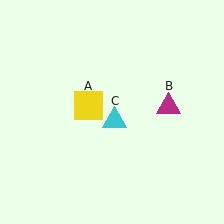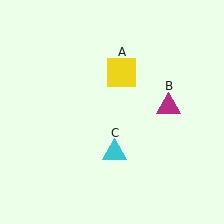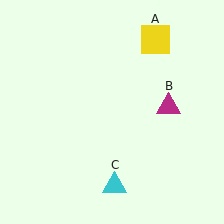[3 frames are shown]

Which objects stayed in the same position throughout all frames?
Magenta triangle (object B) remained stationary.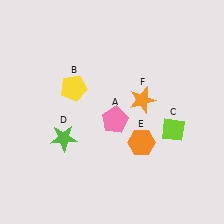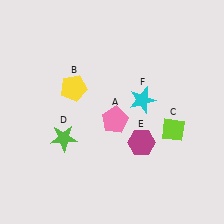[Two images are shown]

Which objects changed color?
E changed from orange to magenta. F changed from orange to cyan.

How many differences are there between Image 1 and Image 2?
There are 2 differences between the two images.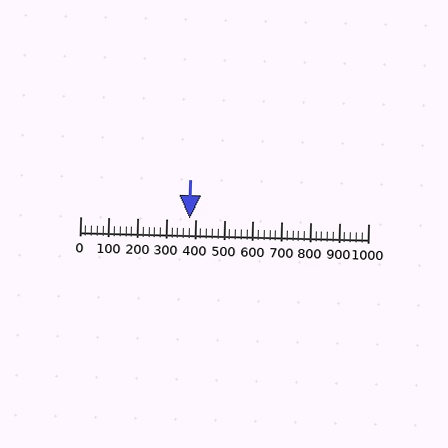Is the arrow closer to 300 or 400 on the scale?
The arrow is closer to 400.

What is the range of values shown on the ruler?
The ruler shows values from 0 to 1000.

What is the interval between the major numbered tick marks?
The major tick marks are spaced 100 units apart.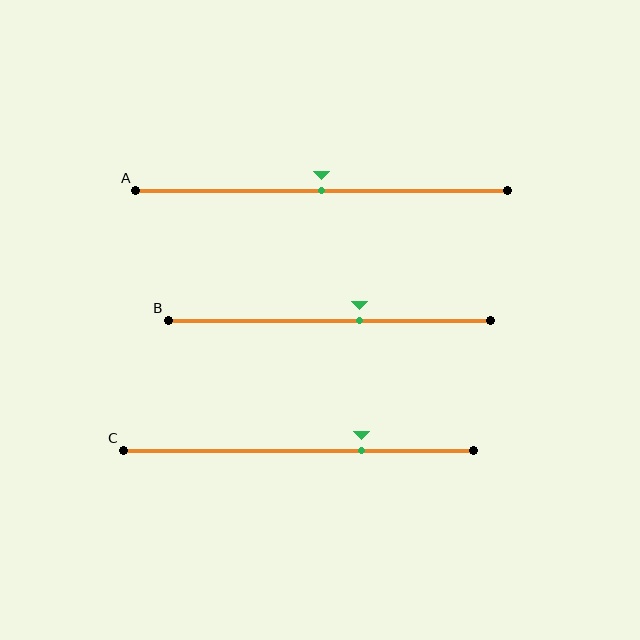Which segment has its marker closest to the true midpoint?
Segment A has its marker closest to the true midpoint.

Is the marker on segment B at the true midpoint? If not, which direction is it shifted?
No, the marker on segment B is shifted to the right by about 9% of the segment length.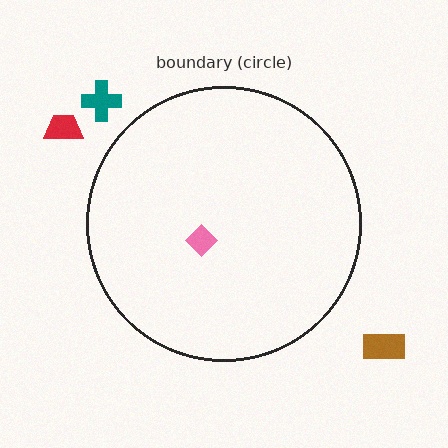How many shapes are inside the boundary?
1 inside, 3 outside.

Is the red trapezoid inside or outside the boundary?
Outside.